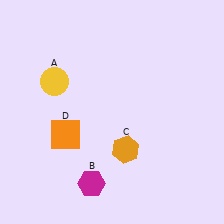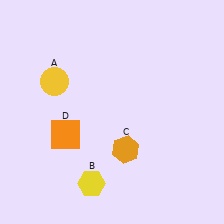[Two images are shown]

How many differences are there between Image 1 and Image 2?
There is 1 difference between the two images.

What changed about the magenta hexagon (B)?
In Image 1, B is magenta. In Image 2, it changed to yellow.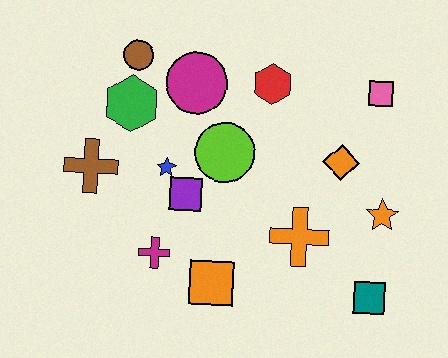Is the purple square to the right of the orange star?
No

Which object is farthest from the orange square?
The pink square is farthest from the orange square.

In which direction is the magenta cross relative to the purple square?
The magenta cross is below the purple square.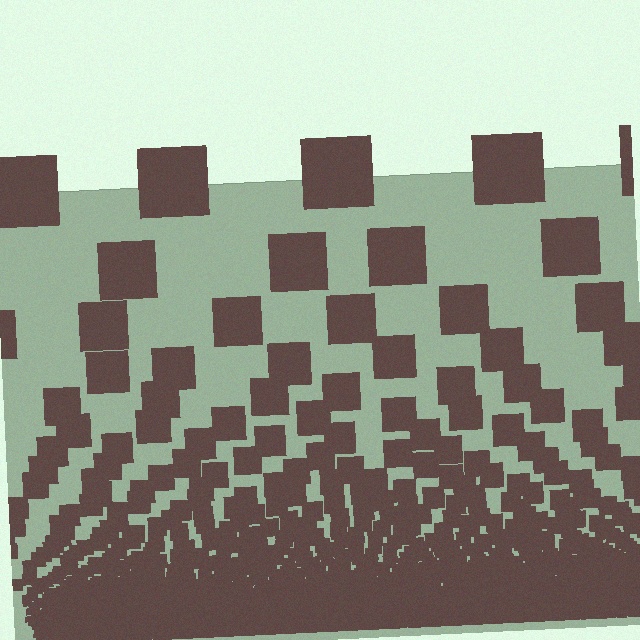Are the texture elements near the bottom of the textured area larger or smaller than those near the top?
Smaller. The gradient is inverted — elements near the bottom are smaller and denser.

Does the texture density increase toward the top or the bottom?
Density increases toward the bottom.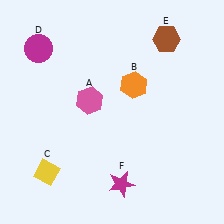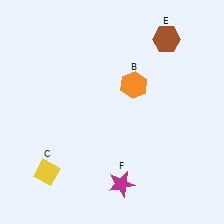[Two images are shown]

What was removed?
The magenta circle (D), the pink hexagon (A) were removed in Image 2.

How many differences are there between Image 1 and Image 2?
There are 2 differences between the two images.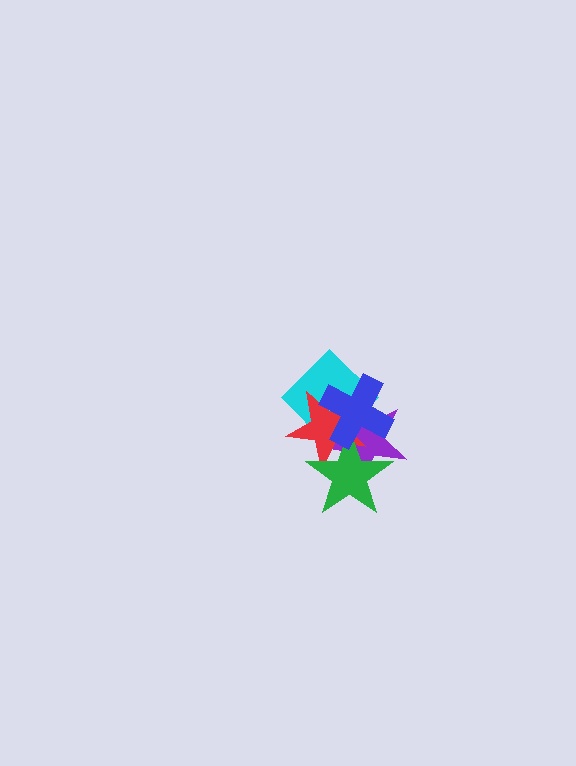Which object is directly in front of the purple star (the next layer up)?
The cyan diamond is directly in front of the purple star.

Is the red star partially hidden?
Yes, it is partially covered by another shape.